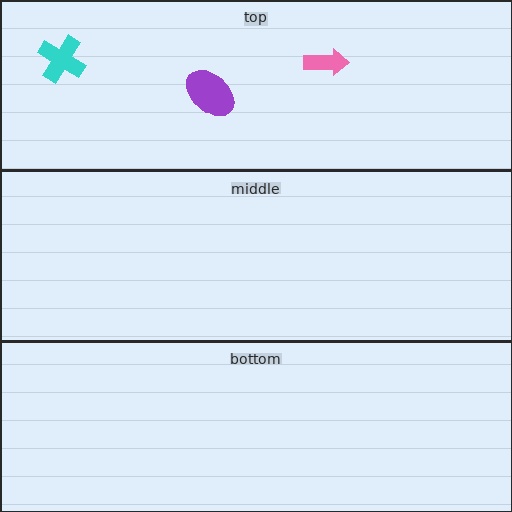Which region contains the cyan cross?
The top region.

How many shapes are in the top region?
3.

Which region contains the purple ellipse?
The top region.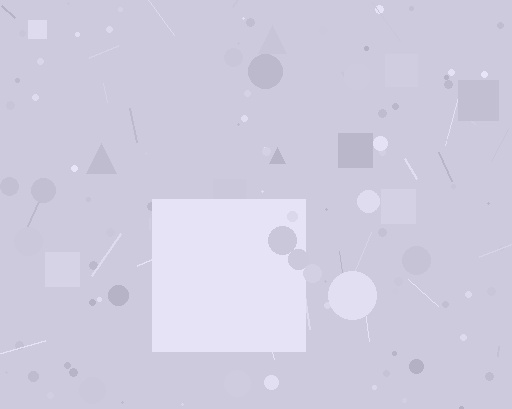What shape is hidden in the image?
A square is hidden in the image.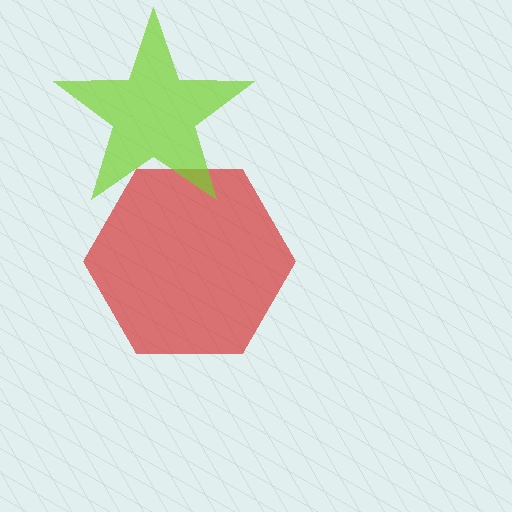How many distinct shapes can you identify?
There are 2 distinct shapes: a red hexagon, a lime star.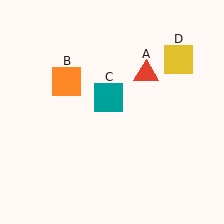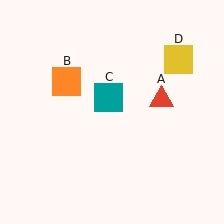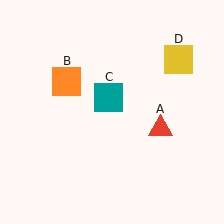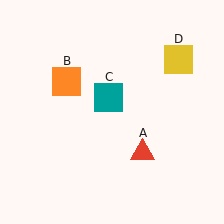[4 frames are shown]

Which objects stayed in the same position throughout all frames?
Orange square (object B) and teal square (object C) and yellow square (object D) remained stationary.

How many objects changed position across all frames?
1 object changed position: red triangle (object A).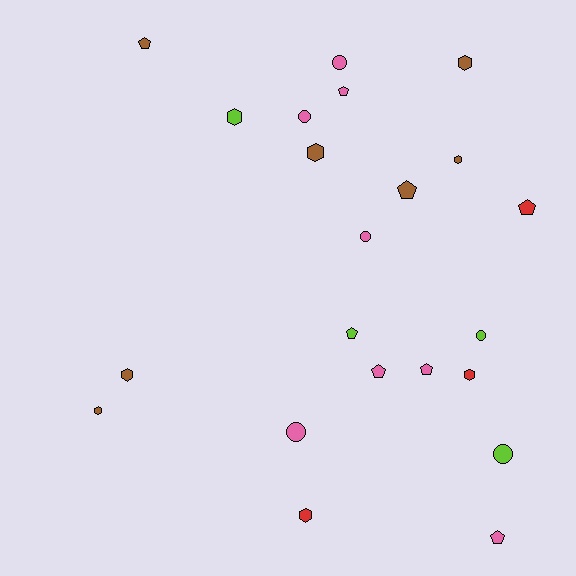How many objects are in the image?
There are 22 objects.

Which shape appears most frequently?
Hexagon, with 8 objects.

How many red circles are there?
There are no red circles.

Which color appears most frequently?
Pink, with 8 objects.